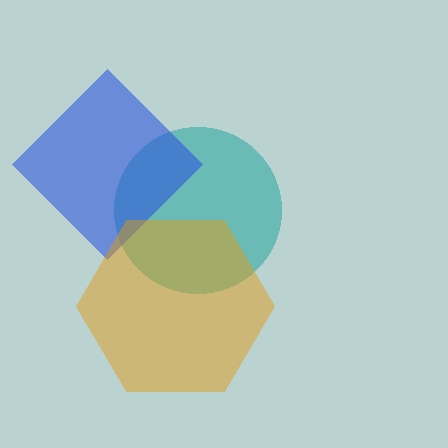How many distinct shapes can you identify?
There are 3 distinct shapes: a teal circle, a blue diamond, an orange hexagon.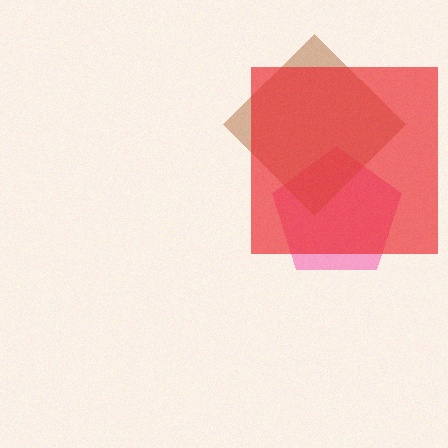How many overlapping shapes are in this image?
There are 3 overlapping shapes in the image.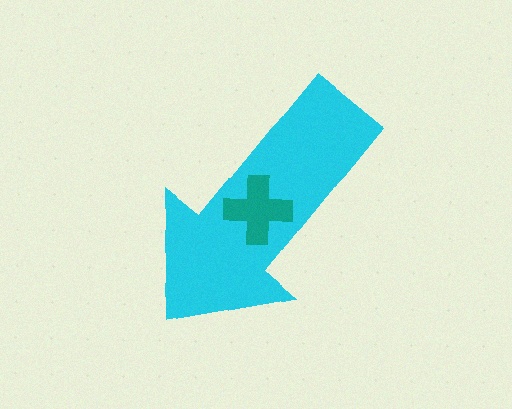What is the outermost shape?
The cyan arrow.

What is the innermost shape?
The teal cross.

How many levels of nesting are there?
2.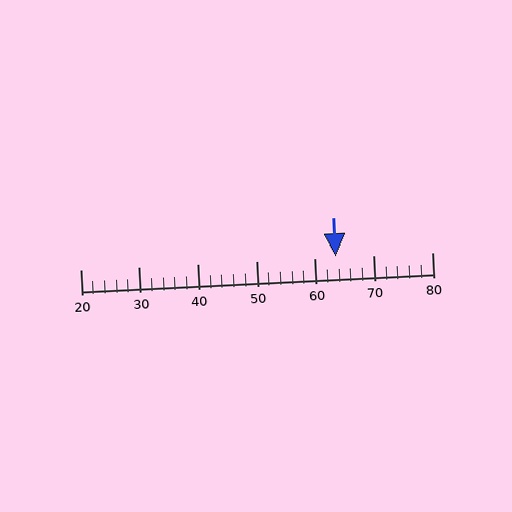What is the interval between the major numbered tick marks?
The major tick marks are spaced 10 units apart.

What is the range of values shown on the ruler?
The ruler shows values from 20 to 80.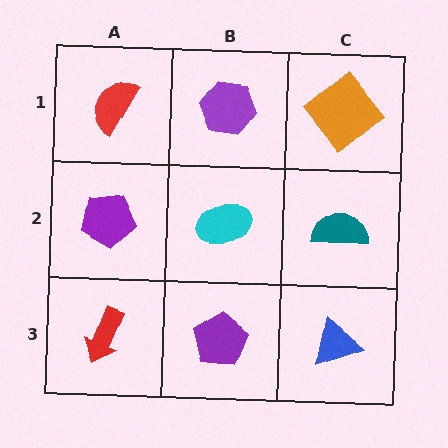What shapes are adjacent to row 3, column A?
A purple pentagon (row 2, column A), a purple pentagon (row 3, column B).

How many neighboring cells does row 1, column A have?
2.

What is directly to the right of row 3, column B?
A blue triangle.